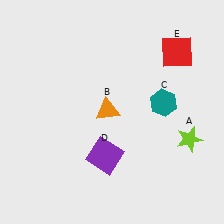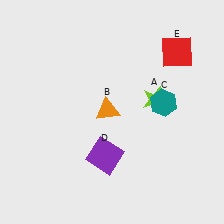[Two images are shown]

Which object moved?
The lime star (A) moved up.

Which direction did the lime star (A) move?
The lime star (A) moved up.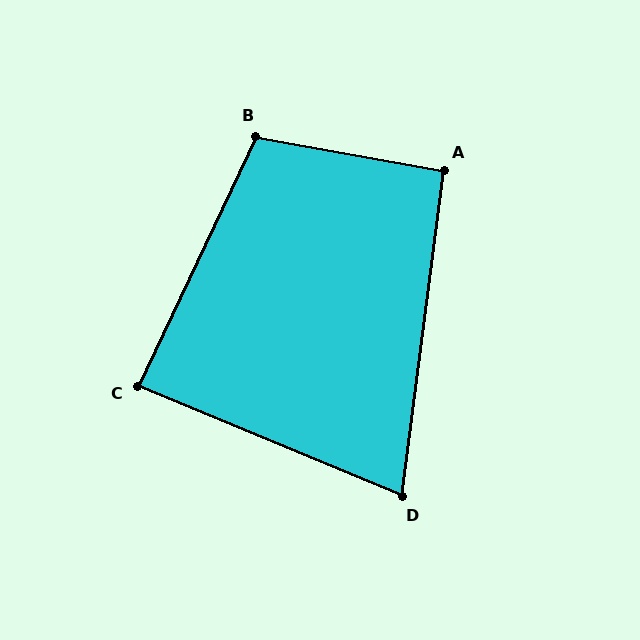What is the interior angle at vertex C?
Approximately 87 degrees (approximately right).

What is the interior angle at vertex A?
Approximately 93 degrees (approximately right).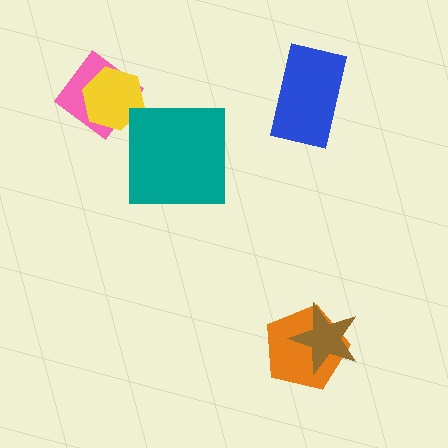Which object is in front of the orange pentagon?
The brown star is in front of the orange pentagon.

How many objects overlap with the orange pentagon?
1 object overlaps with the orange pentagon.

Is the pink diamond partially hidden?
Yes, it is partially covered by another shape.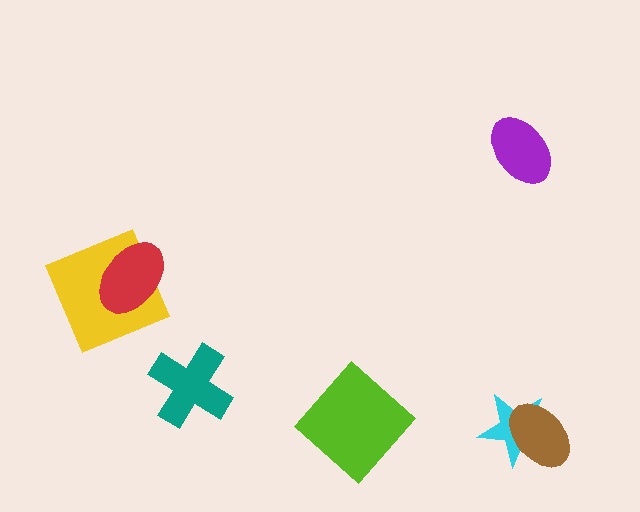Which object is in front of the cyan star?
The brown ellipse is in front of the cyan star.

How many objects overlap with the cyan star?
1 object overlaps with the cyan star.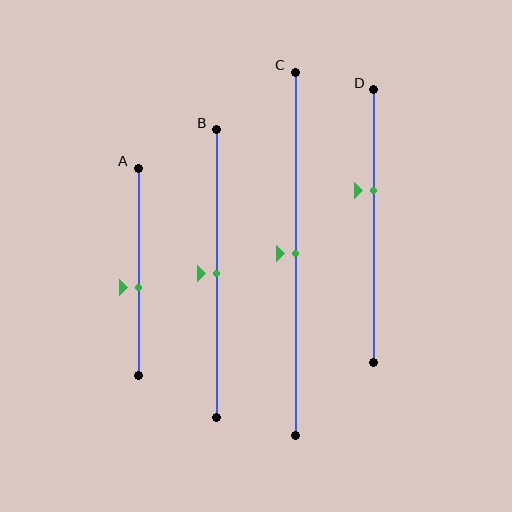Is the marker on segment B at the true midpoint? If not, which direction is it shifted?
Yes, the marker on segment B is at the true midpoint.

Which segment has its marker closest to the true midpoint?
Segment B has its marker closest to the true midpoint.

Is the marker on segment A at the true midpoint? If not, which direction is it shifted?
No, the marker on segment A is shifted downward by about 8% of the segment length.